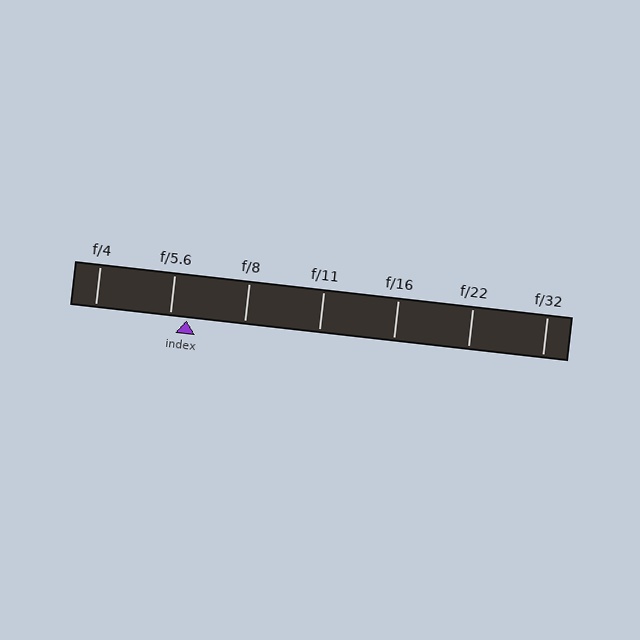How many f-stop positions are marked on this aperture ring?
There are 7 f-stop positions marked.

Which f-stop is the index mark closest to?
The index mark is closest to f/5.6.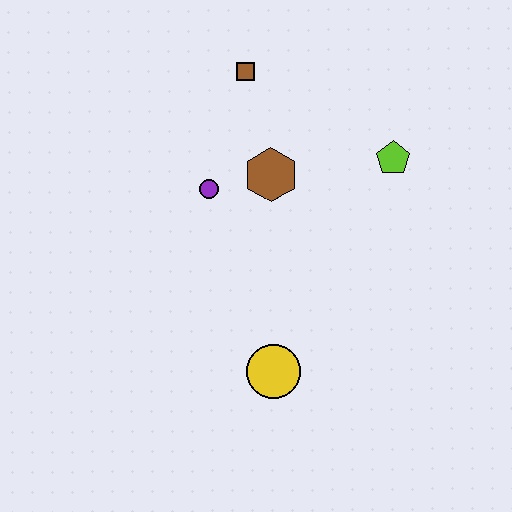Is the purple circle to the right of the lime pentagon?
No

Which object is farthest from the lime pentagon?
The yellow circle is farthest from the lime pentagon.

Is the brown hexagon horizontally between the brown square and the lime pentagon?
Yes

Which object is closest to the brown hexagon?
The purple circle is closest to the brown hexagon.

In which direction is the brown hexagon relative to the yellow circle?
The brown hexagon is above the yellow circle.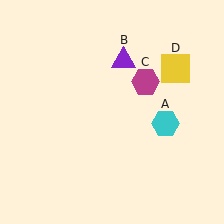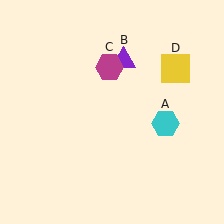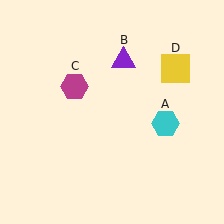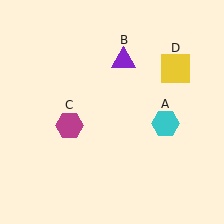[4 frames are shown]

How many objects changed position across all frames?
1 object changed position: magenta hexagon (object C).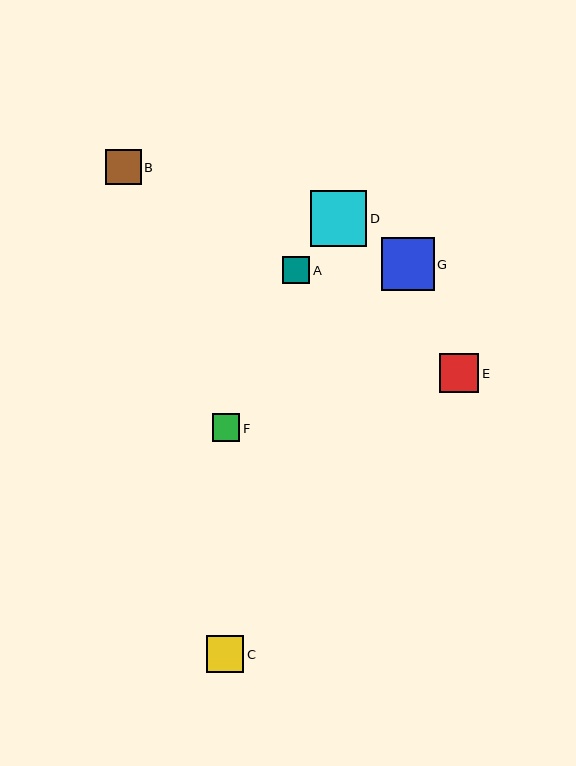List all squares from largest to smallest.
From largest to smallest: D, G, E, C, B, F, A.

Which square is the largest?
Square D is the largest with a size of approximately 56 pixels.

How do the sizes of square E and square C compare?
Square E and square C are approximately the same size.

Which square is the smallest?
Square A is the smallest with a size of approximately 27 pixels.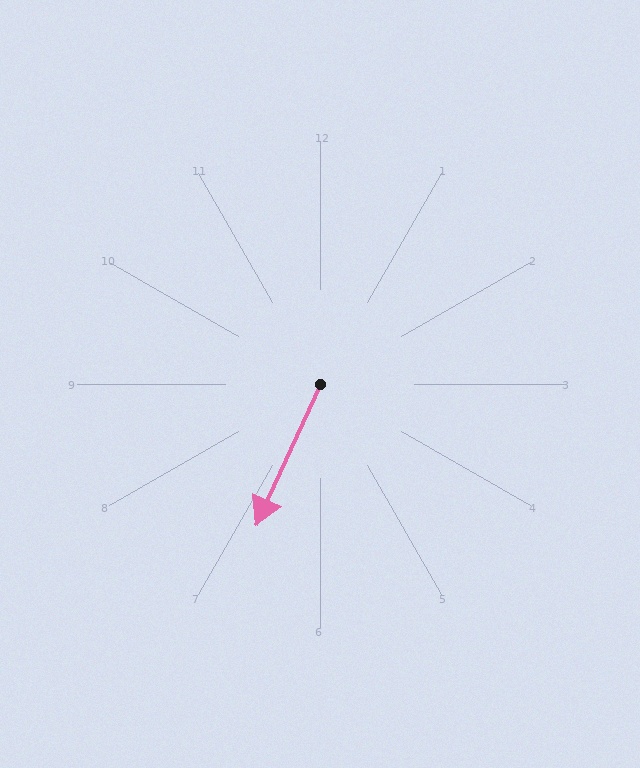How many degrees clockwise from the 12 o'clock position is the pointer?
Approximately 205 degrees.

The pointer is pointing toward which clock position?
Roughly 7 o'clock.